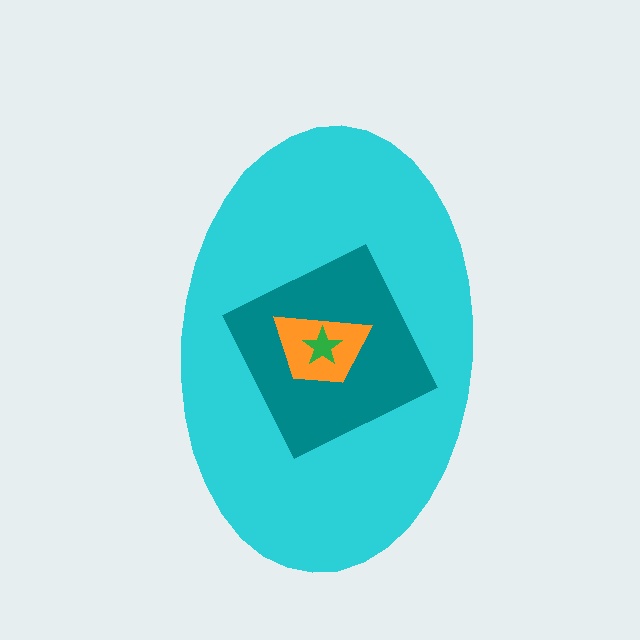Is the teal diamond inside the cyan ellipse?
Yes.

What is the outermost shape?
The cyan ellipse.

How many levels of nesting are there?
4.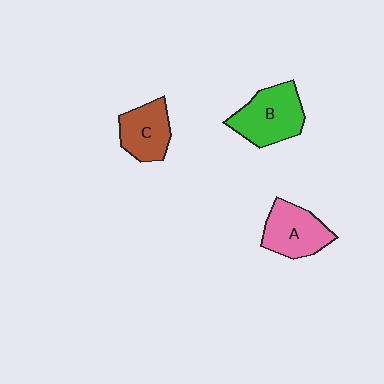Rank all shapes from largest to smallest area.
From largest to smallest: B (green), A (pink), C (brown).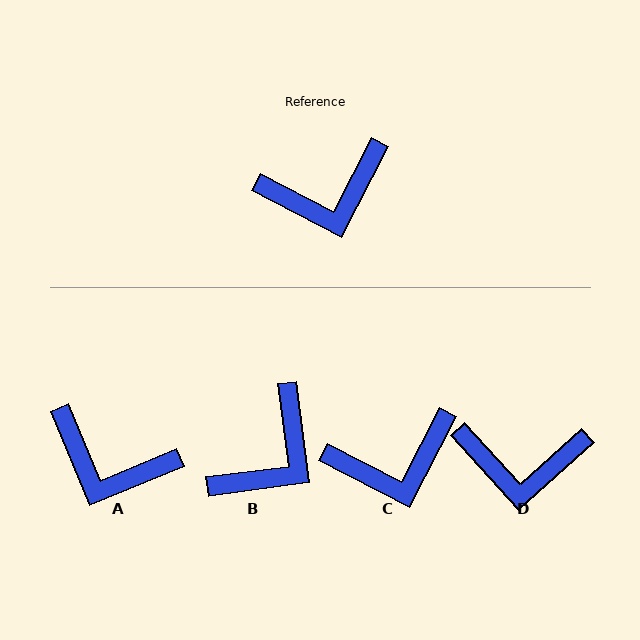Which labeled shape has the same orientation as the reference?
C.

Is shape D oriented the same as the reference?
No, it is off by about 21 degrees.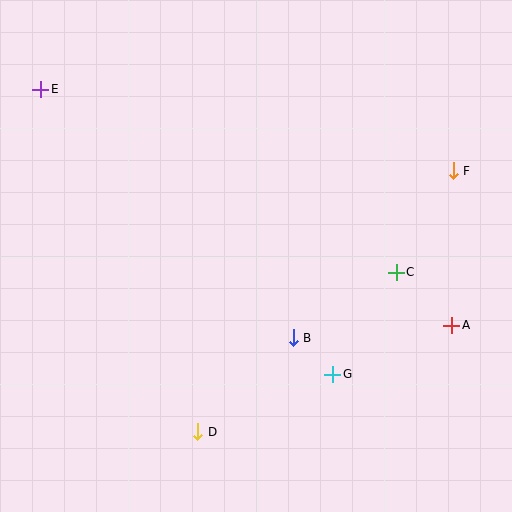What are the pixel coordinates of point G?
Point G is at (333, 374).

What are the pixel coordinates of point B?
Point B is at (293, 338).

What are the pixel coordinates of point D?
Point D is at (198, 432).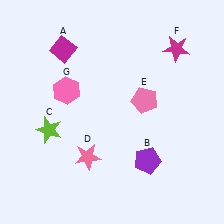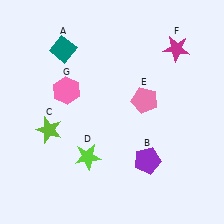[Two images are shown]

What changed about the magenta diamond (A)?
In Image 1, A is magenta. In Image 2, it changed to teal.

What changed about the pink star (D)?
In Image 1, D is pink. In Image 2, it changed to lime.